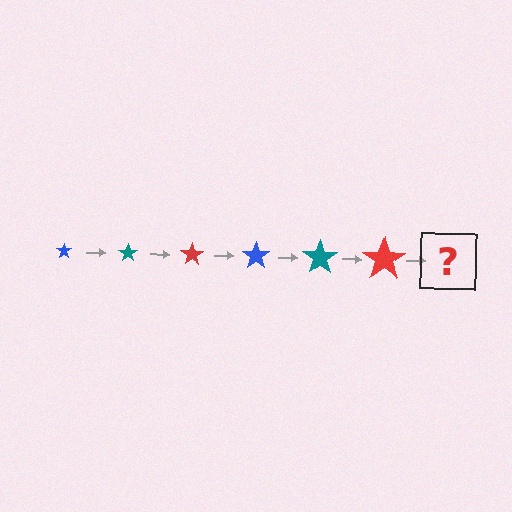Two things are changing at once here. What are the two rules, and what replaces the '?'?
The two rules are that the star grows larger each step and the color cycles through blue, teal, and red. The '?' should be a blue star, larger than the previous one.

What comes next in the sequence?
The next element should be a blue star, larger than the previous one.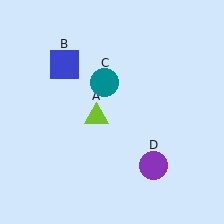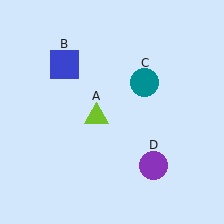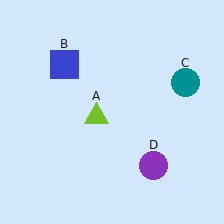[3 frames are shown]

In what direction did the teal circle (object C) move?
The teal circle (object C) moved right.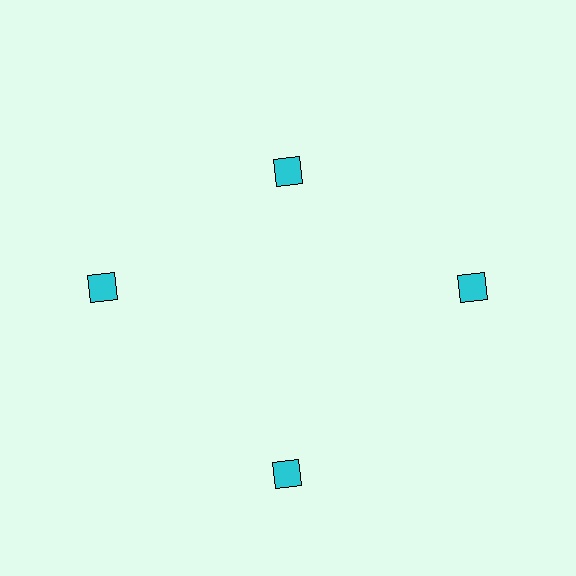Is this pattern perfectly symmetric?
No. The 4 cyan squares are arranged in a ring, but one element near the 12 o'clock position is pulled inward toward the center, breaking the 4-fold rotational symmetry.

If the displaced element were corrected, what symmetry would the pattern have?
It would have 4-fold rotational symmetry — the pattern would map onto itself every 90 degrees.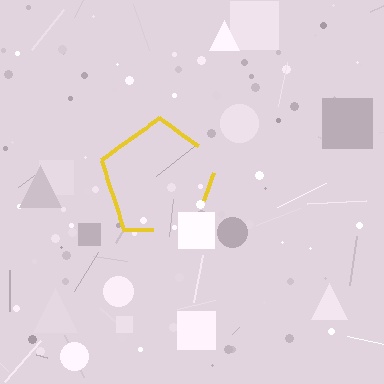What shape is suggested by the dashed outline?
The dashed outline suggests a pentagon.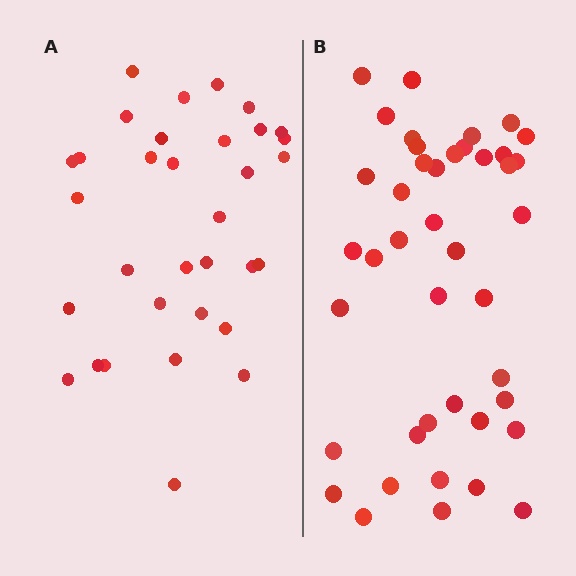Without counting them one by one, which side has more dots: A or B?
Region B (the right region) has more dots.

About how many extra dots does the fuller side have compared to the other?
Region B has roughly 8 or so more dots than region A.